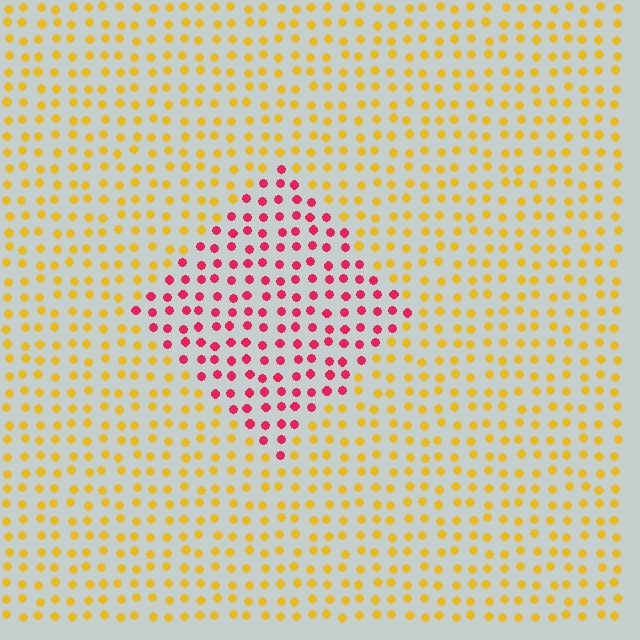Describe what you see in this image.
The image is filled with small yellow elements in a uniform arrangement. A diamond-shaped region is visible where the elements are tinted to a slightly different hue, forming a subtle color boundary.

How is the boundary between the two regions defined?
The boundary is defined purely by a slight shift in hue (about 63 degrees). Spacing, size, and orientation are identical on both sides.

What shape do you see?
I see a diamond.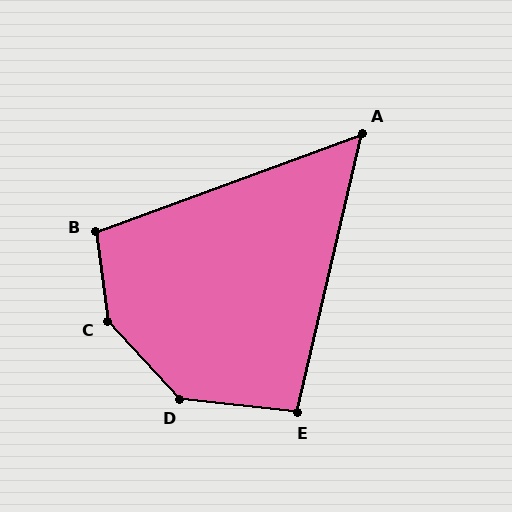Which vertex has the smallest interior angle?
A, at approximately 57 degrees.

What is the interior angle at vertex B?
Approximately 102 degrees (obtuse).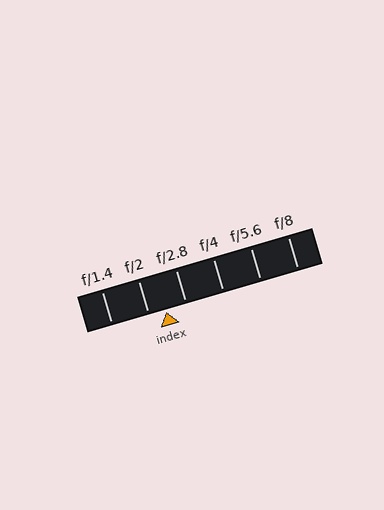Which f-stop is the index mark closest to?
The index mark is closest to f/2.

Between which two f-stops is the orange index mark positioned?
The index mark is between f/2 and f/2.8.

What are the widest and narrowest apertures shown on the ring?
The widest aperture shown is f/1.4 and the narrowest is f/8.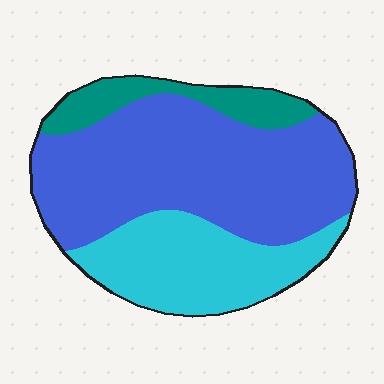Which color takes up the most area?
Blue, at roughly 60%.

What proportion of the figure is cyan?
Cyan takes up about one quarter (1/4) of the figure.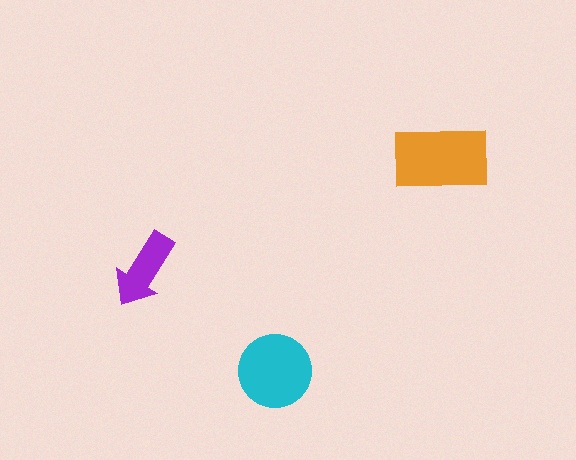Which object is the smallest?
The purple arrow.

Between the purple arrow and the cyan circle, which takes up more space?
The cyan circle.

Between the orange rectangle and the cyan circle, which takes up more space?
The orange rectangle.